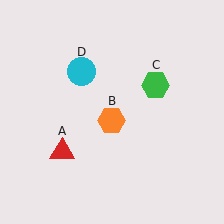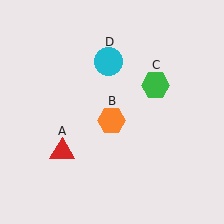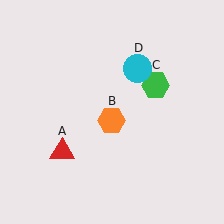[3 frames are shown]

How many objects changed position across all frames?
1 object changed position: cyan circle (object D).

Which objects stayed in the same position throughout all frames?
Red triangle (object A) and orange hexagon (object B) and green hexagon (object C) remained stationary.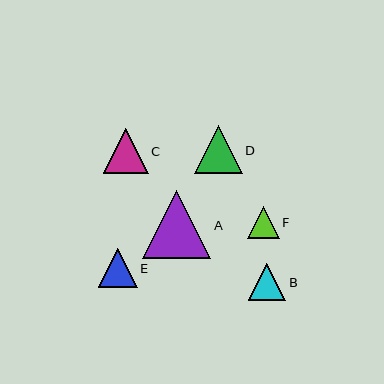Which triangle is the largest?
Triangle A is the largest with a size of approximately 68 pixels.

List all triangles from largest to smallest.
From largest to smallest: A, D, C, E, B, F.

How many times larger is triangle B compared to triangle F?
Triangle B is approximately 1.2 times the size of triangle F.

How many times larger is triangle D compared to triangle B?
Triangle D is approximately 1.3 times the size of triangle B.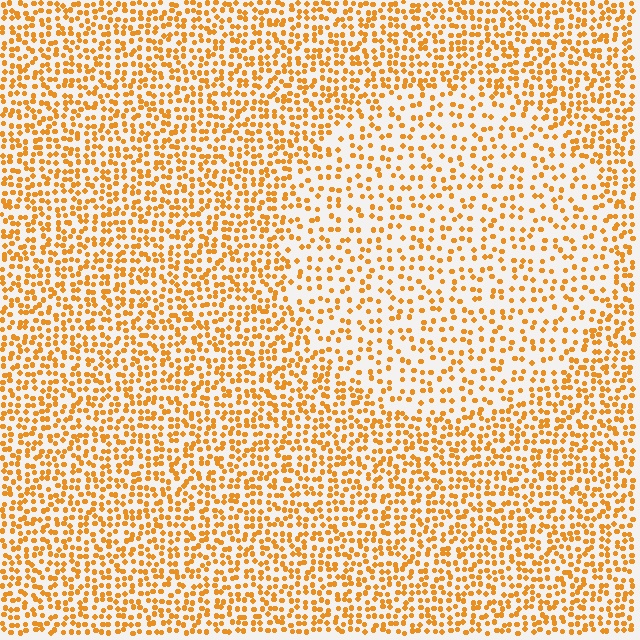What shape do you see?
I see a circle.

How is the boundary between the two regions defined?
The boundary is defined by a change in element density (approximately 1.8x ratio). All elements are the same color, size, and shape.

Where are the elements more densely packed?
The elements are more densely packed outside the circle boundary.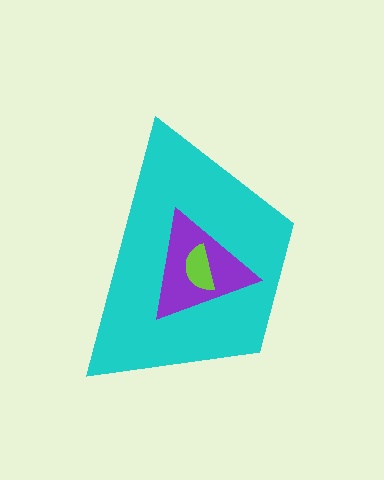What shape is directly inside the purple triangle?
The lime semicircle.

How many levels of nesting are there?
3.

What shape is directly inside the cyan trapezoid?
The purple triangle.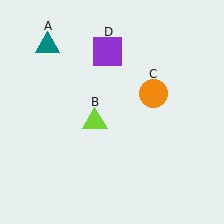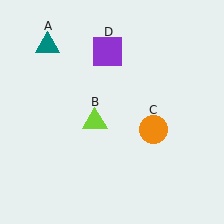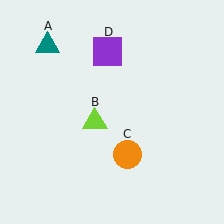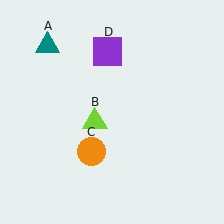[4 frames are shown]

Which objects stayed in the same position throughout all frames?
Teal triangle (object A) and lime triangle (object B) and purple square (object D) remained stationary.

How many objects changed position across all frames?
1 object changed position: orange circle (object C).